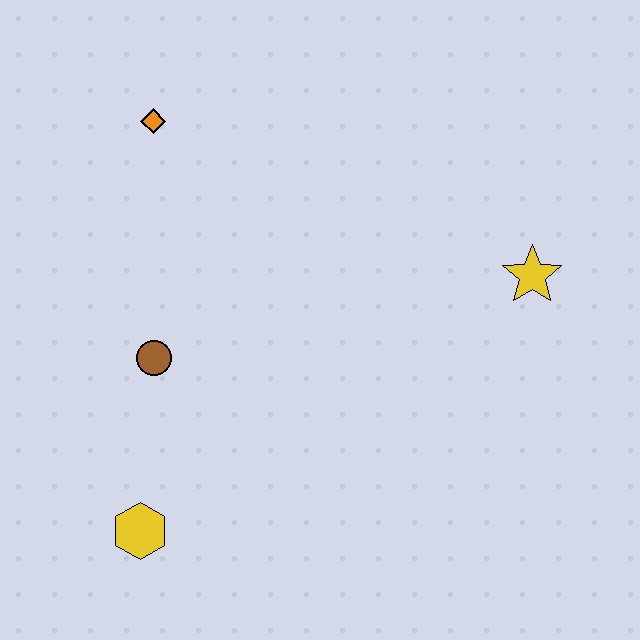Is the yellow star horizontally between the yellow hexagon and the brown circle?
No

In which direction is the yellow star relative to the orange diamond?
The yellow star is to the right of the orange diamond.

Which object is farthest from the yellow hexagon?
The yellow star is farthest from the yellow hexagon.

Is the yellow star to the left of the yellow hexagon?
No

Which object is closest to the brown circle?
The yellow hexagon is closest to the brown circle.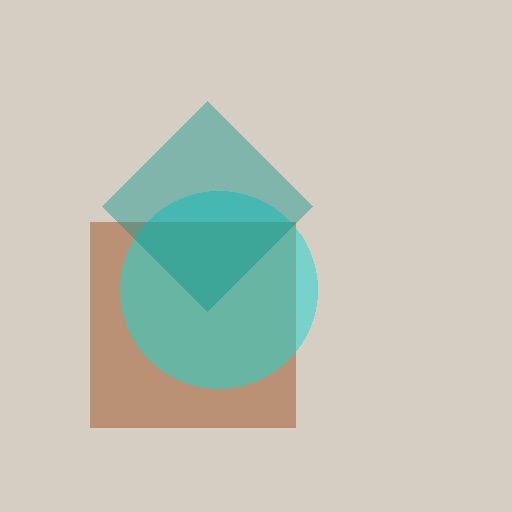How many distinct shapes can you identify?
There are 3 distinct shapes: a brown square, a cyan circle, a teal diamond.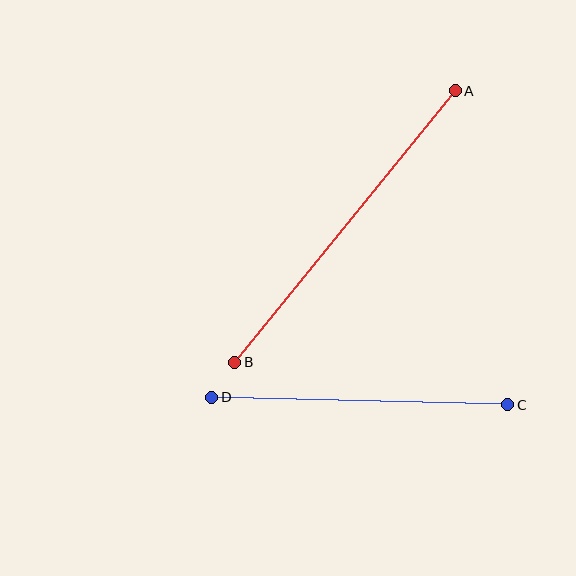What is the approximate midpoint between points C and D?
The midpoint is at approximately (360, 401) pixels.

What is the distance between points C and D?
The distance is approximately 296 pixels.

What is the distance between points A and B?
The distance is approximately 350 pixels.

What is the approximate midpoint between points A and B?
The midpoint is at approximately (345, 226) pixels.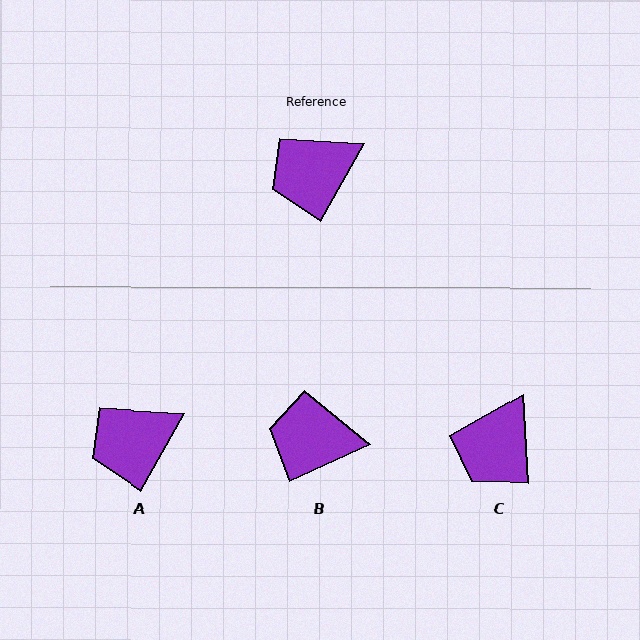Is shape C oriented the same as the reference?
No, it is off by about 33 degrees.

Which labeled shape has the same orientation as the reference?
A.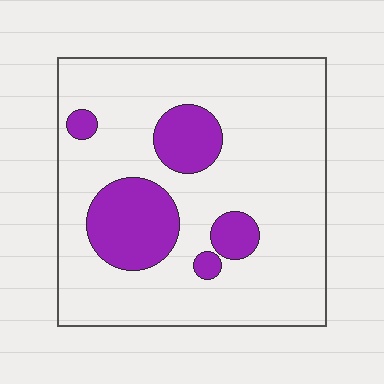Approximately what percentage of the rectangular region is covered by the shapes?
Approximately 20%.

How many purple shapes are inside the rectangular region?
5.